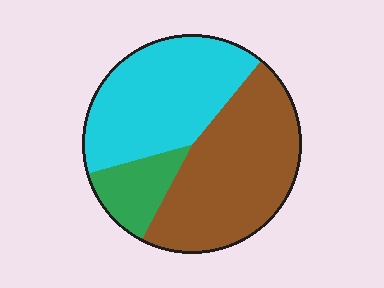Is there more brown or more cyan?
Brown.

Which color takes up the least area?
Green, at roughly 15%.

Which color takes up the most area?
Brown, at roughly 45%.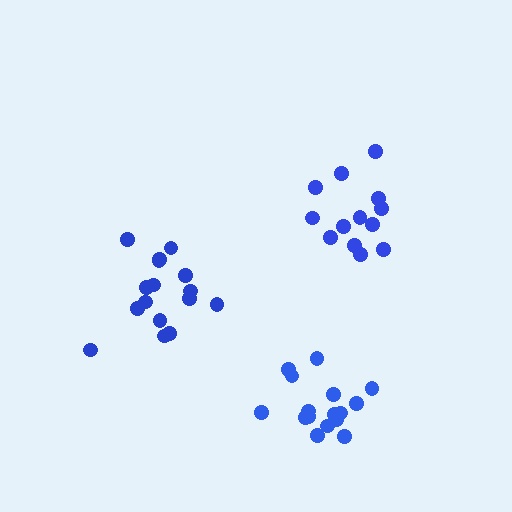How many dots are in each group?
Group 1: 13 dots, Group 2: 17 dots, Group 3: 16 dots (46 total).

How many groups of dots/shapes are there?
There are 3 groups.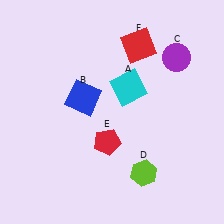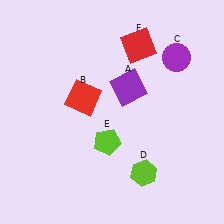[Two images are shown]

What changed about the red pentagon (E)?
In Image 1, E is red. In Image 2, it changed to lime.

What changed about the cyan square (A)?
In Image 1, A is cyan. In Image 2, it changed to purple.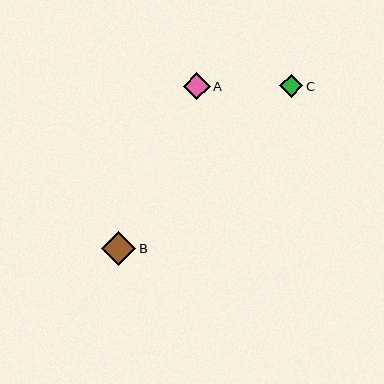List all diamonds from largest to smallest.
From largest to smallest: B, A, C.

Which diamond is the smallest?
Diamond C is the smallest with a size of approximately 23 pixels.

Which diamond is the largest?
Diamond B is the largest with a size of approximately 34 pixels.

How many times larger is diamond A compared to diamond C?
Diamond A is approximately 1.2 times the size of diamond C.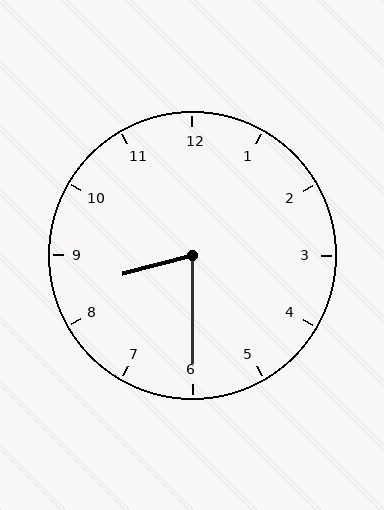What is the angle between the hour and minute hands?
Approximately 75 degrees.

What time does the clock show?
8:30.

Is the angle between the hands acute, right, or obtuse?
It is acute.